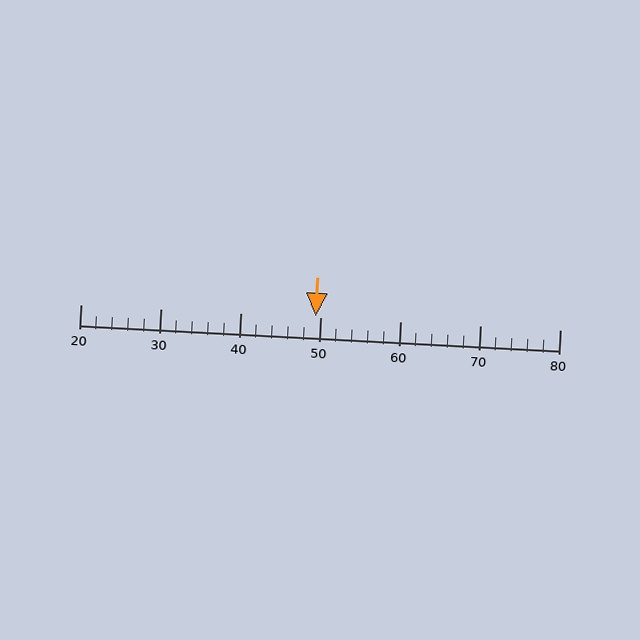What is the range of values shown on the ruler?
The ruler shows values from 20 to 80.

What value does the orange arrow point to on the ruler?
The orange arrow points to approximately 49.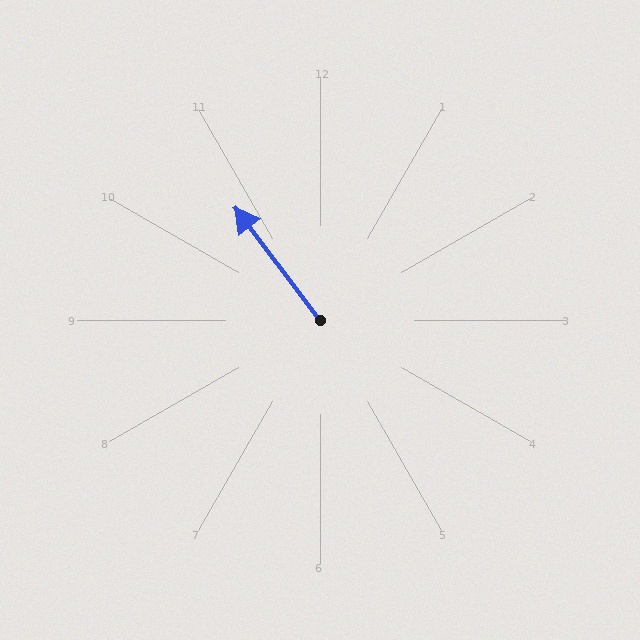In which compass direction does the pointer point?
Northwest.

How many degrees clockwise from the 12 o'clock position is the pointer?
Approximately 323 degrees.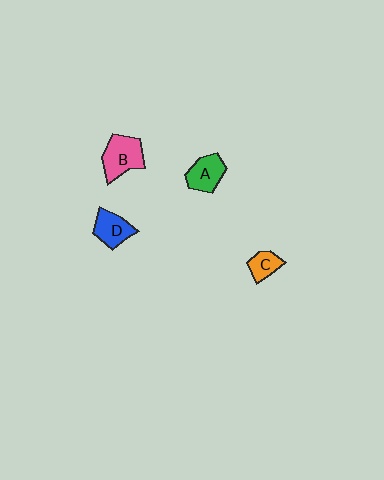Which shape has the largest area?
Shape B (pink).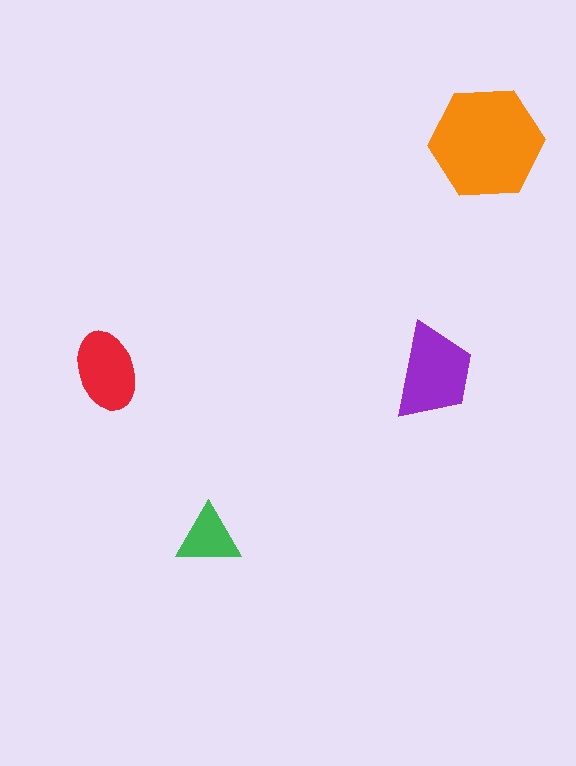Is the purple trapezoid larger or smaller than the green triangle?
Larger.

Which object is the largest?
The orange hexagon.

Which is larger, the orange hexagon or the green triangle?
The orange hexagon.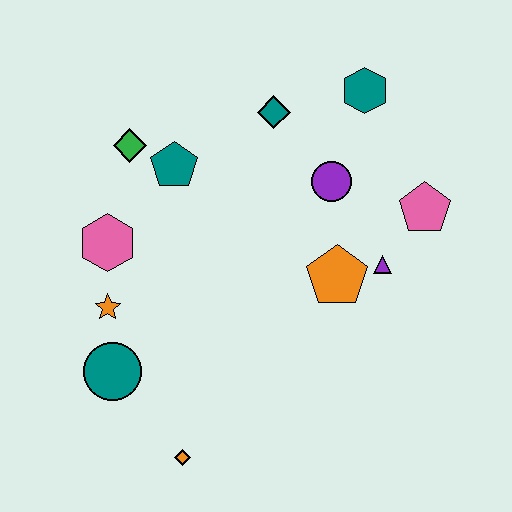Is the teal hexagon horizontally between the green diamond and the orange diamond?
No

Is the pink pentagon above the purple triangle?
Yes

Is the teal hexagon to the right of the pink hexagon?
Yes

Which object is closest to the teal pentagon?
The green diamond is closest to the teal pentagon.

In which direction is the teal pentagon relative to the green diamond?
The teal pentagon is to the right of the green diamond.